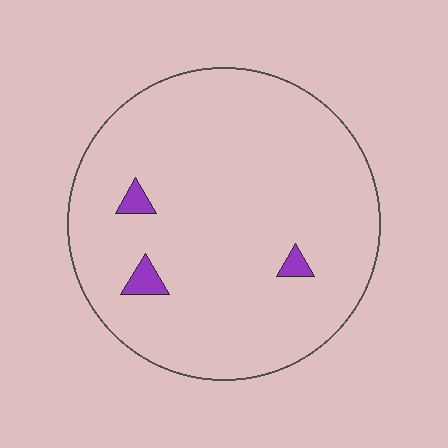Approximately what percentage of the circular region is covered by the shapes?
Approximately 5%.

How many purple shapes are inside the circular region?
3.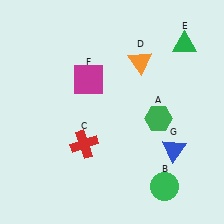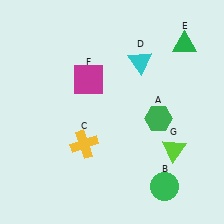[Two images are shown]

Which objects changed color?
C changed from red to yellow. D changed from orange to cyan. G changed from blue to lime.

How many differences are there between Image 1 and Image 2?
There are 3 differences between the two images.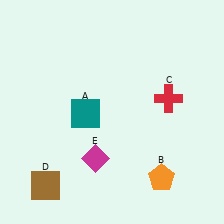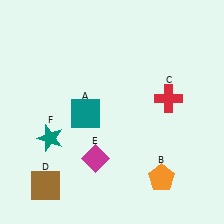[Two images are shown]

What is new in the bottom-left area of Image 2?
A teal star (F) was added in the bottom-left area of Image 2.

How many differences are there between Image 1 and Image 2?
There is 1 difference between the two images.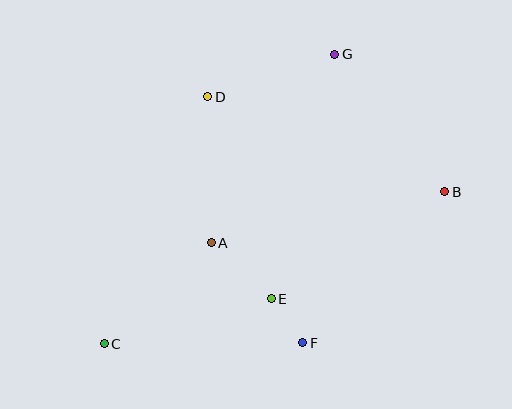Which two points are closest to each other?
Points E and F are closest to each other.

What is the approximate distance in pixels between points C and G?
The distance between C and G is approximately 370 pixels.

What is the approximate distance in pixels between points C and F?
The distance between C and F is approximately 198 pixels.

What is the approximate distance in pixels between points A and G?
The distance between A and G is approximately 225 pixels.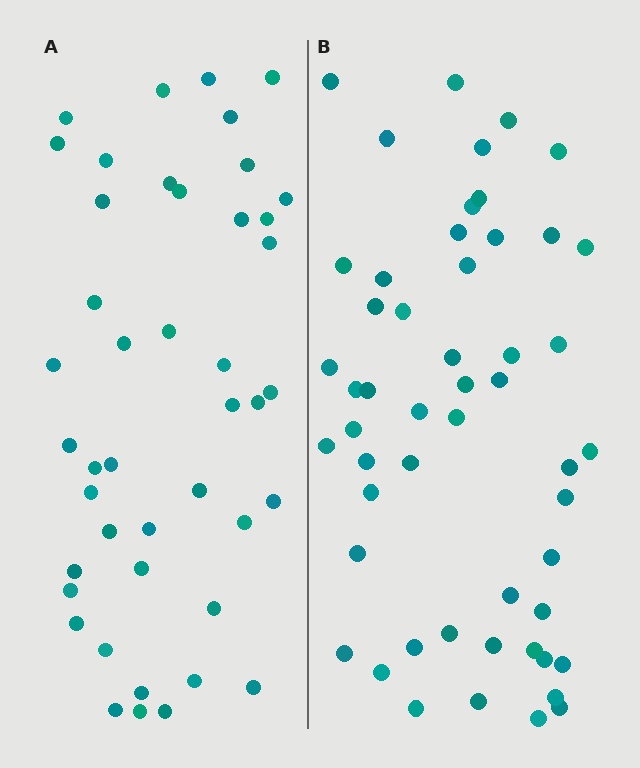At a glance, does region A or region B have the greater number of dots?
Region B (the right region) has more dots.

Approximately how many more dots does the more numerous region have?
Region B has roughly 8 or so more dots than region A.